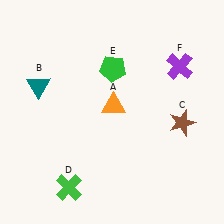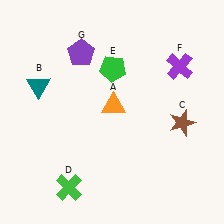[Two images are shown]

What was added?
A purple pentagon (G) was added in Image 2.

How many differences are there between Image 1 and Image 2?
There is 1 difference between the two images.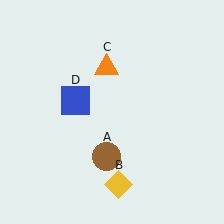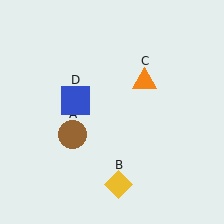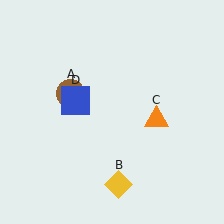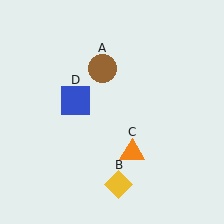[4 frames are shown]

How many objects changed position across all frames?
2 objects changed position: brown circle (object A), orange triangle (object C).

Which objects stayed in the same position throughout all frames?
Yellow diamond (object B) and blue square (object D) remained stationary.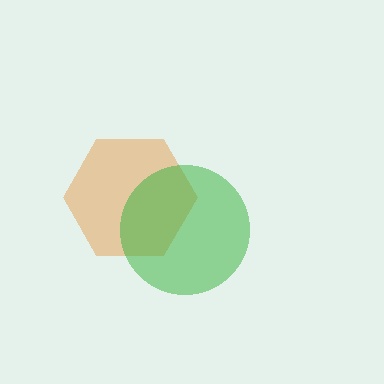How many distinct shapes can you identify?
There are 2 distinct shapes: an orange hexagon, a green circle.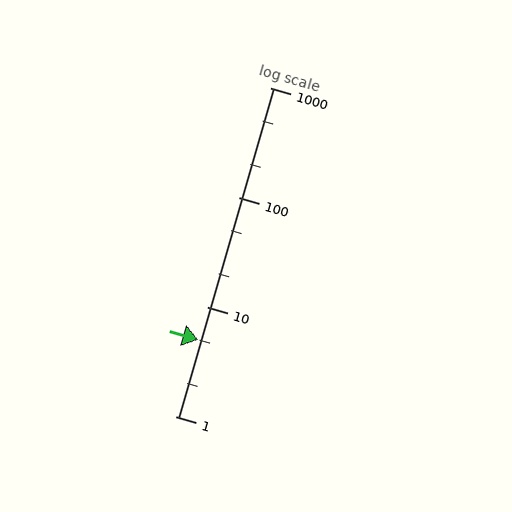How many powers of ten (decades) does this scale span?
The scale spans 3 decades, from 1 to 1000.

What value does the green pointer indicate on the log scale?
The pointer indicates approximately 5.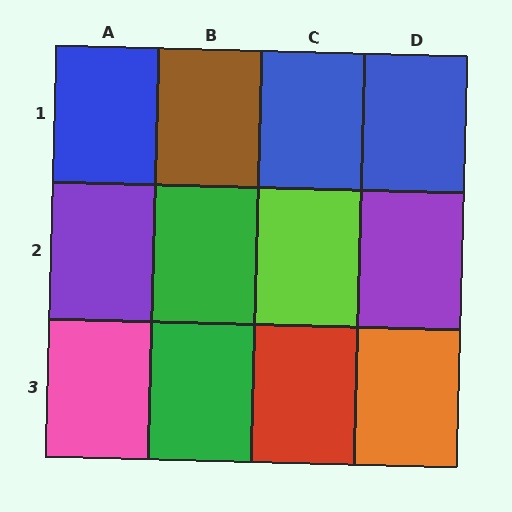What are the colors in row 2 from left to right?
Purple, green, lime, purple.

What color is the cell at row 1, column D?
Blue.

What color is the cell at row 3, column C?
Red.